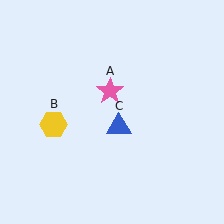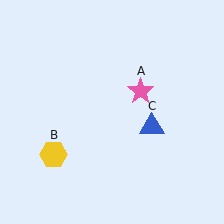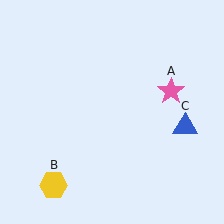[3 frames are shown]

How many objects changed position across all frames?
3 objects changed position: pink star (object A), yellow hexagon (object B), blue triangle (object C).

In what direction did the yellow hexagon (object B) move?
The yellow hexagon (object B) moved down.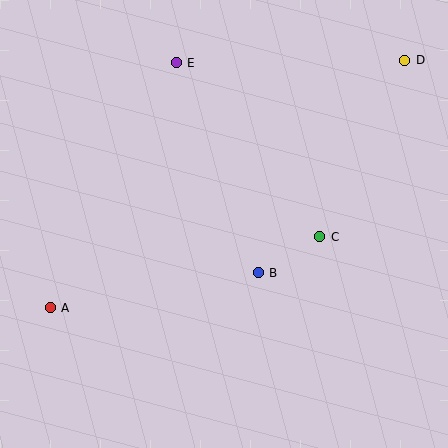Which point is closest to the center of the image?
Point B at (258, 273) is closest to the center.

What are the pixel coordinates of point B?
Point B is at (258, 273).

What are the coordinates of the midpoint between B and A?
The midpoint between B and A is at (154, 290).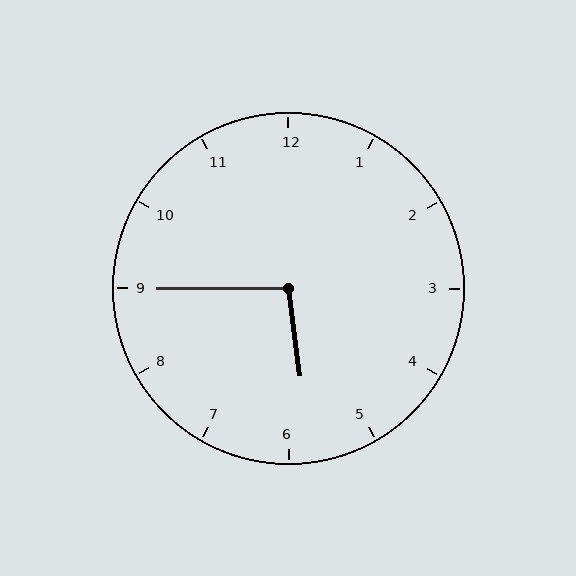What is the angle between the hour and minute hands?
Approximately 98 degrees.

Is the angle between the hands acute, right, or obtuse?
It is obtuse.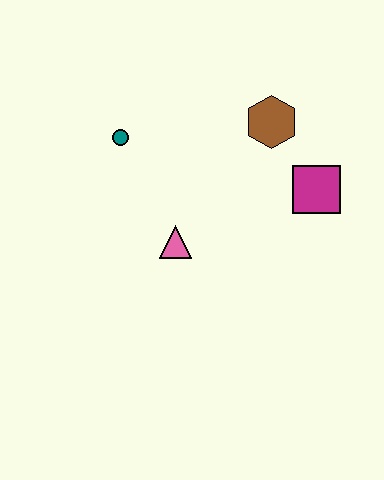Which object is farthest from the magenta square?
The teal circle is farthest from the magenta square.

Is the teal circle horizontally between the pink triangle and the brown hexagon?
No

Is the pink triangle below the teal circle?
Yes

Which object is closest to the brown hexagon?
The magenta square is closest to the brown hexagon.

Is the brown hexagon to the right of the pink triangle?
Yes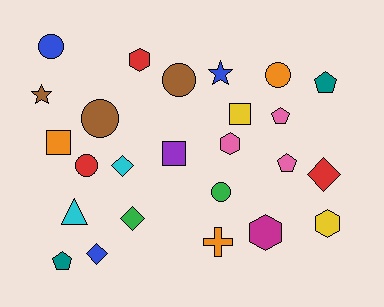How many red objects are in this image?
There are 3 red objects.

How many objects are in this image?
There are 25 objects.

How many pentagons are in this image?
There are 4 pentagons.